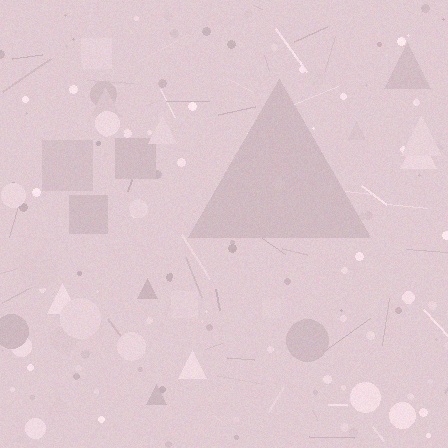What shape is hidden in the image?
A triangle is hidden in the image.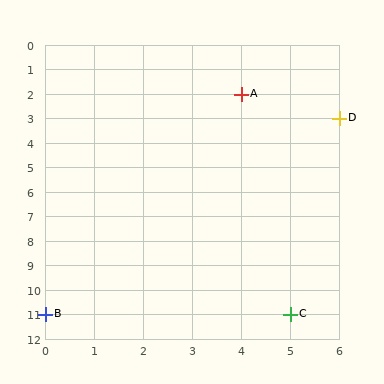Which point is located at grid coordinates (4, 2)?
Point A is at (4, 2).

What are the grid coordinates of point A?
Point A is at grid coordinates (4, 2).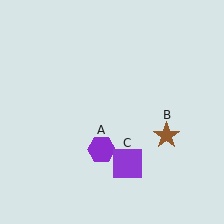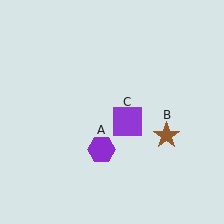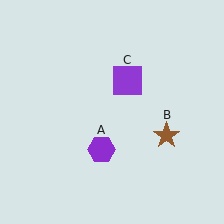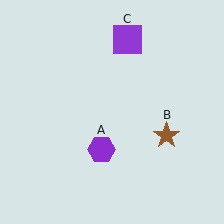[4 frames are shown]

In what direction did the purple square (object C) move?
The purple square (object C) moved up.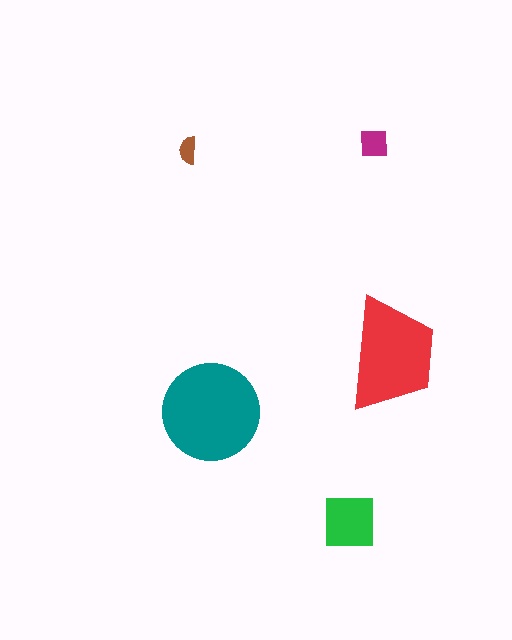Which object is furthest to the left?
The brown semicircle is leftmost.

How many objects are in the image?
There are 5 objects in the image.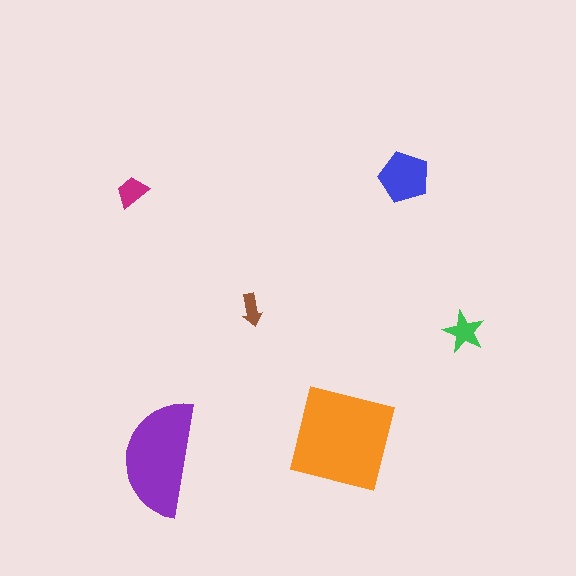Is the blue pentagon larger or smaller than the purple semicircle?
Smaller.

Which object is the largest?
The orange square.